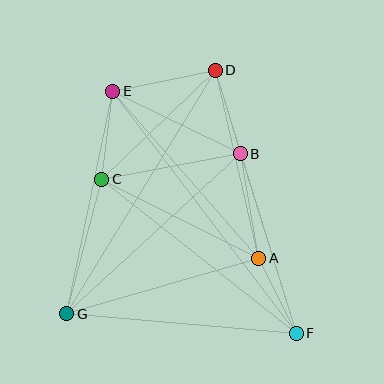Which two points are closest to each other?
Points A and F are closest to each other.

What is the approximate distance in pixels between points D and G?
The distance between D and G is approximately 285 pixels.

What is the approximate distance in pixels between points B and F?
The distance between B and F is approximately 188 pixels.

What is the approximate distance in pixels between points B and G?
The distance between B and G is approximately 236 pixels.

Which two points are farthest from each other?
Points E and F are farthest from each other.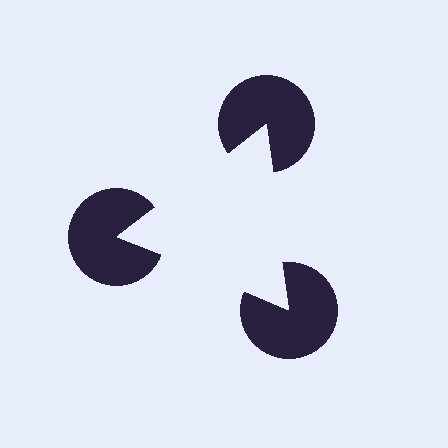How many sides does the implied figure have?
3 sides.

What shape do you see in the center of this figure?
An illusory triangle — its edges are inferred from the aligned wedge cuts in the pac-man discs, not physically drawn.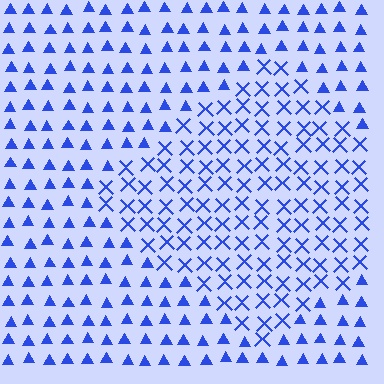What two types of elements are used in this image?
The image uses X marks inside the diamond region and triangles outside it.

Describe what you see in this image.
The image is filled with small blue elements arranged in a uniform grid. A diamond-shaped region contains X marks, while the surrounding area contains triangles. The boundary is defined purely by the change in element shape.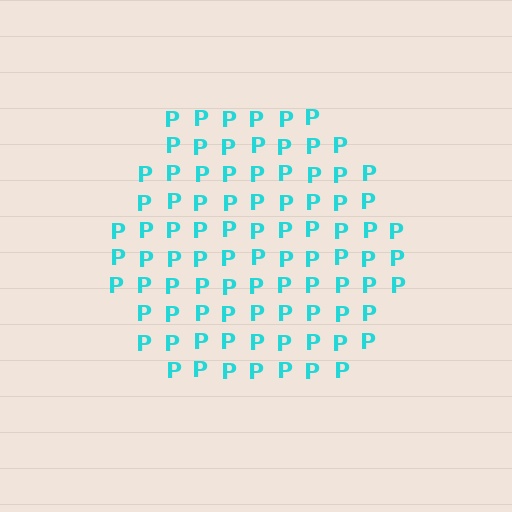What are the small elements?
The small elements are letter P's.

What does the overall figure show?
The overall figure shows a hexagon.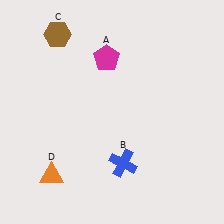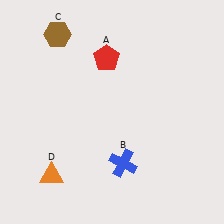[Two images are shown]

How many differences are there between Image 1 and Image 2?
There is 1 difference between the two images.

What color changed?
The pentagon (A) changed from magenta in Image 1 to red in Image 2.